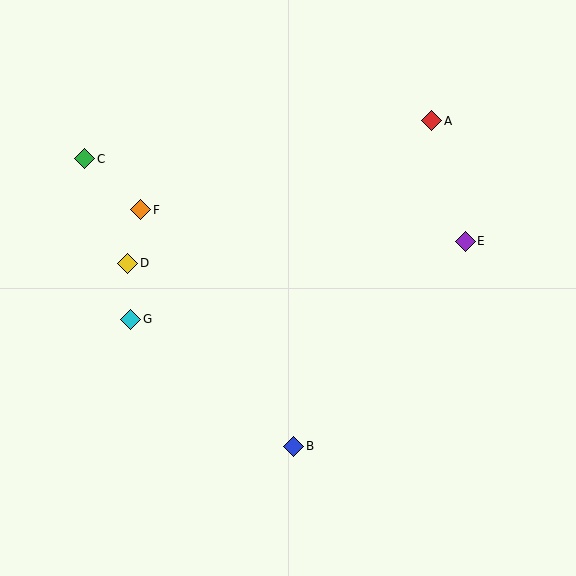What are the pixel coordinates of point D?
Point D is at (128, 263).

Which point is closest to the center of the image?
Point B at (294, 446) is closest to the center.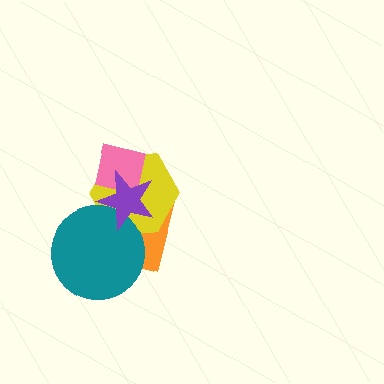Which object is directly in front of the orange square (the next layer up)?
The yellow hexagon is directly in front of the orange square.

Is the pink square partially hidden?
Yes, it is partially covered by another shape.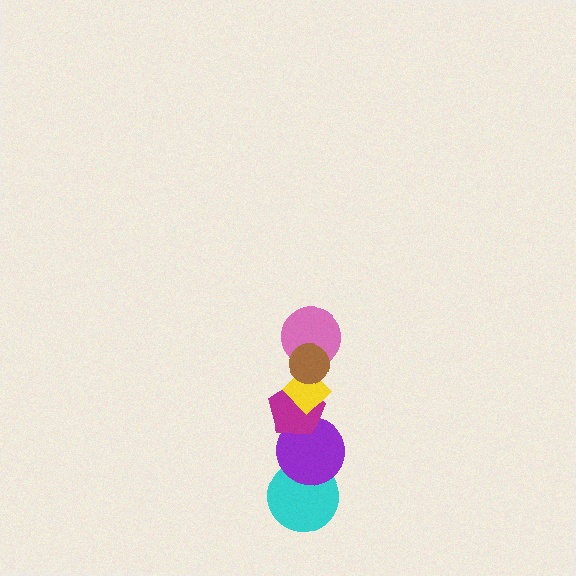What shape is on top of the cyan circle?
The purple circle is on top of the cyan circle.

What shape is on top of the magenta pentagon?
The yellow diamond is on top of the magenta pentagon.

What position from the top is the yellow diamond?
The yellow diamond is 3rd from the top.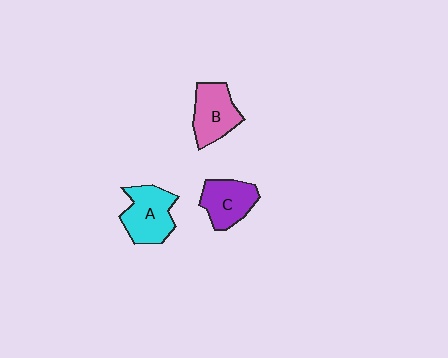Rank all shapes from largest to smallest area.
From largest to smallest: A (cyan), B (pink), C (purple).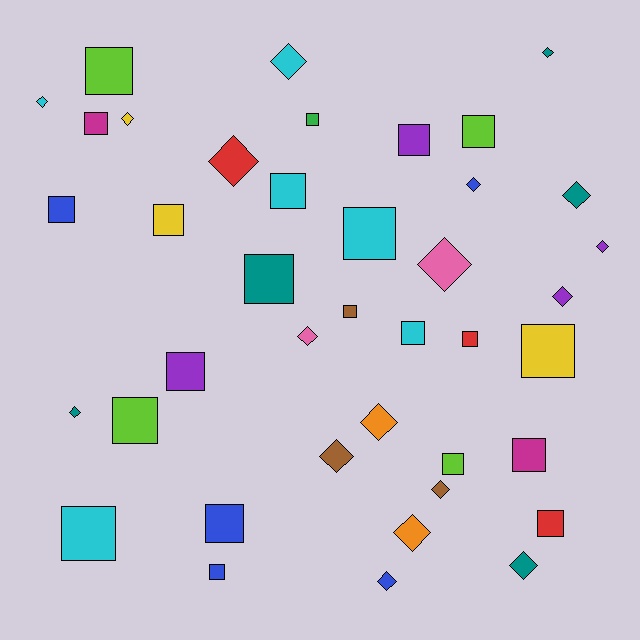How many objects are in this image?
There are 40 objects.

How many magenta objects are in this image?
There are 2 magenta objects.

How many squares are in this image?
There are 22 squares.